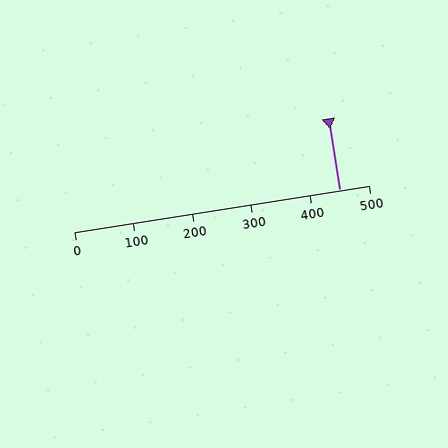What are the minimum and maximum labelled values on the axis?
The axis runs from 0 to 500.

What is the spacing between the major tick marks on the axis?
The major ticks are spaced 100 apart.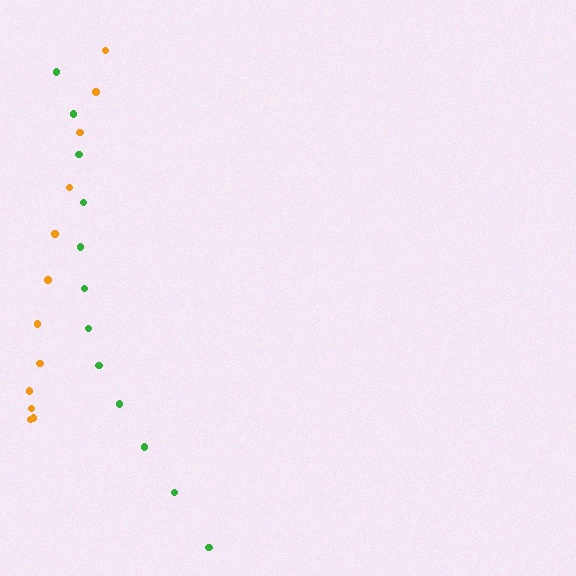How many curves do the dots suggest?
There are 2 distinct paths.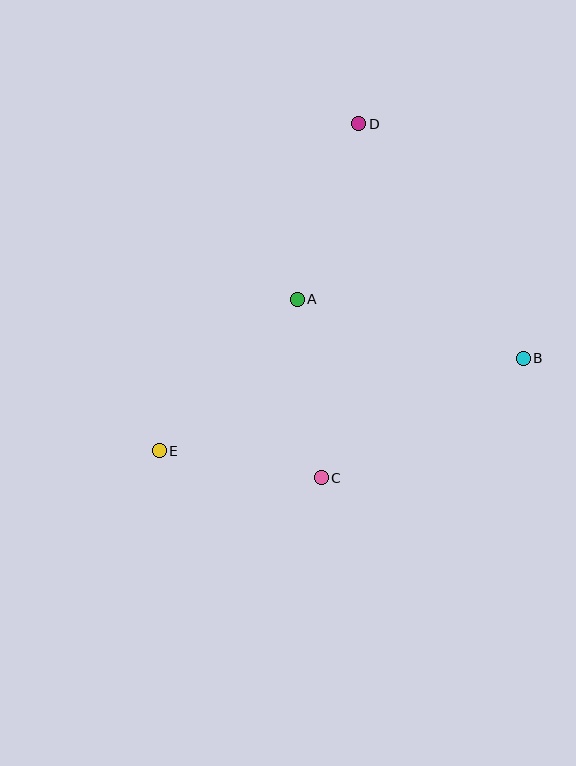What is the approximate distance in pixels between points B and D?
The distance between B and D is approximately 286 pixels.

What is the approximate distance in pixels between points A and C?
The distance between A and C is approximately 180 pixels.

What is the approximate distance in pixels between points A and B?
The distance between A and B is approximately 234 pixels.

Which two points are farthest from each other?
Points D and E are farthest from each other.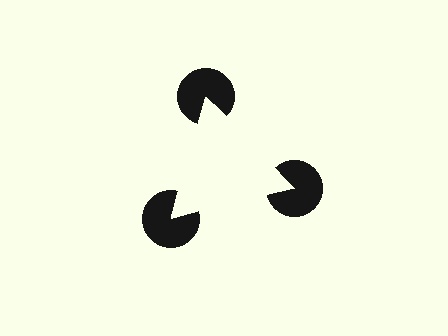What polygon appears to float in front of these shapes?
An illusory triangle — its edges are inferred from the aligned wedge cuts in the pac-man discs, not physically drawn.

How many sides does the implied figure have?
3 sides.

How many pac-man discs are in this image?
There are 3 — one at each vertex of the illusory triangle.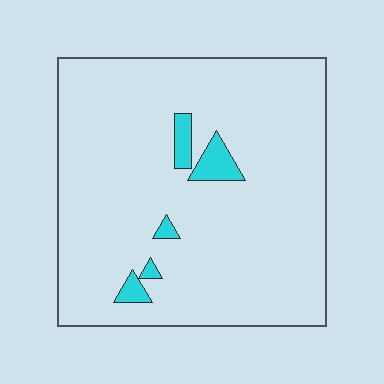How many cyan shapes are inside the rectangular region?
5.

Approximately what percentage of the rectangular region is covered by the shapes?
Approximately 5%.